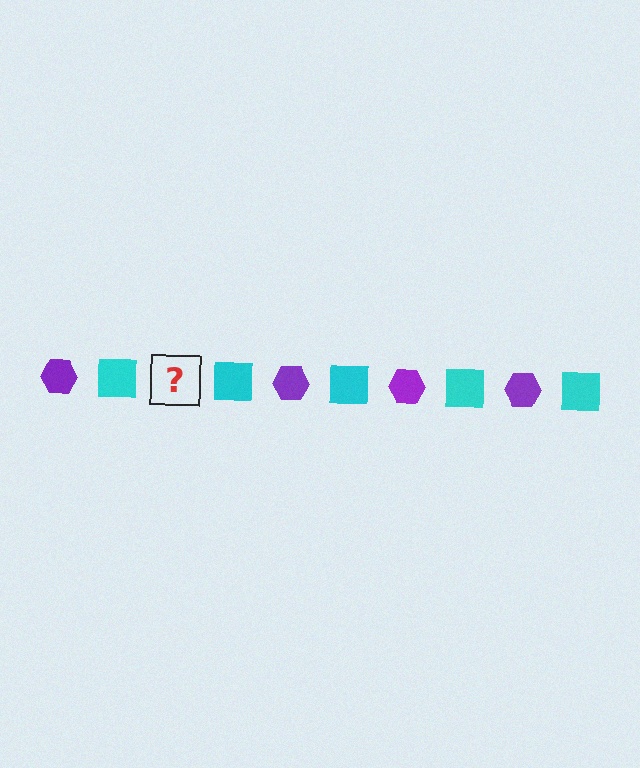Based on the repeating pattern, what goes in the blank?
The blank should be a purple hexagon.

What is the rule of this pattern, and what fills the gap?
The rule is that the pattern alternates between purple hexagon and cyan square. The gap should be filled with a purple hexagon.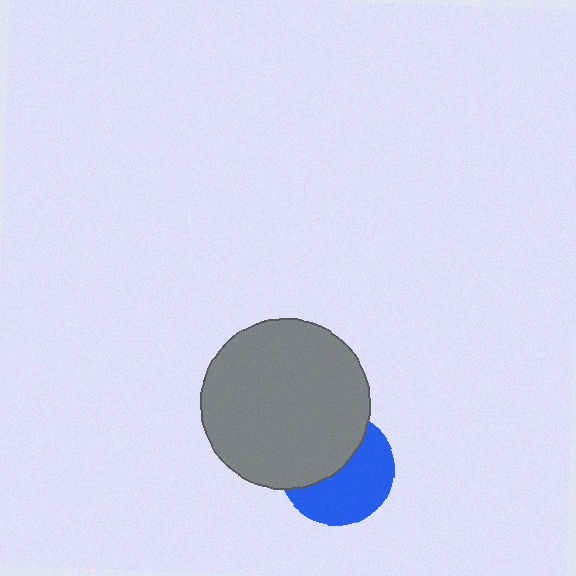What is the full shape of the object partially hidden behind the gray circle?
The partially hidden object is a blue circle.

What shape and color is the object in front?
The object in front is a gray circle.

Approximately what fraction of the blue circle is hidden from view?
Roughly 46% of the blue circle is hidden behind the gray circle.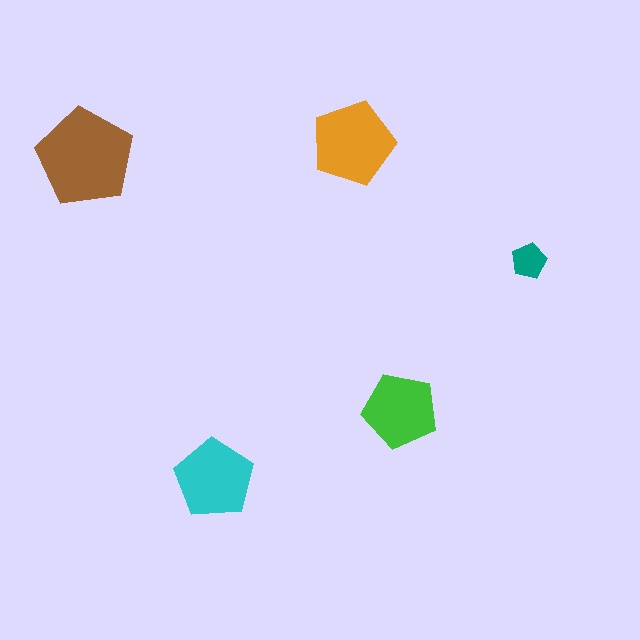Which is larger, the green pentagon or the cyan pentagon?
The cyan one.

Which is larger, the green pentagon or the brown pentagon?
The brown one.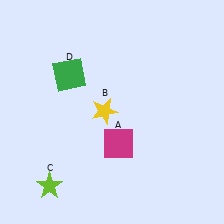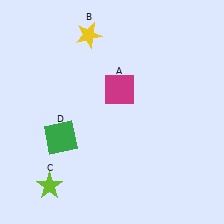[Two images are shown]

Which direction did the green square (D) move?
The green square (D) moved down.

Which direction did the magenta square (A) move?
The magenta square (A) moved up.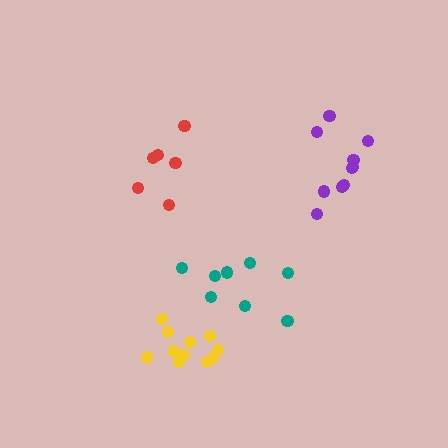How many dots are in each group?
Group 1: 8 dots, Group 2: 12 dots, Group 3: 6 dots, Group 4: 10 dots (36 total).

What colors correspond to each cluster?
The clusters are colored: teal, yellow, red, purple.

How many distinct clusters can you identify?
There are 4 distinct clusters.